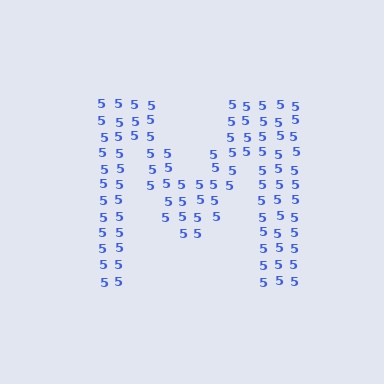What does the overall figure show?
The overall figure shows the letter M.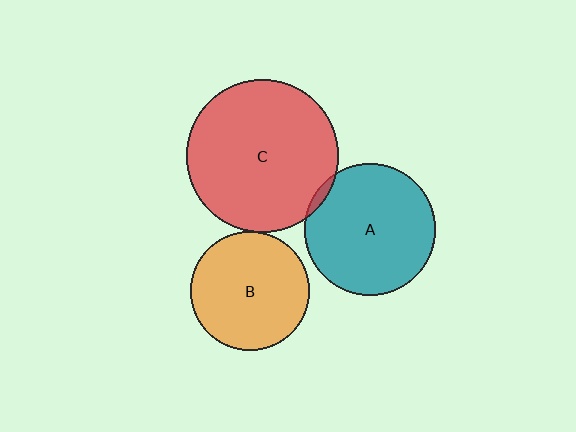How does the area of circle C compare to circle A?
Approximately 1.4 times.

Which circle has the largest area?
Circle C (red).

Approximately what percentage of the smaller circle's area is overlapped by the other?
Approximately 5%.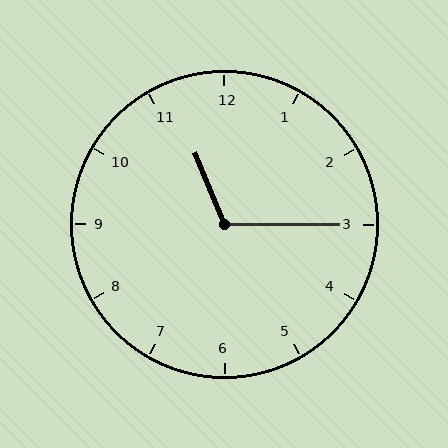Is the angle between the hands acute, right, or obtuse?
It is obtuse.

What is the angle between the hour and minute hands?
Approximately 112 degrees.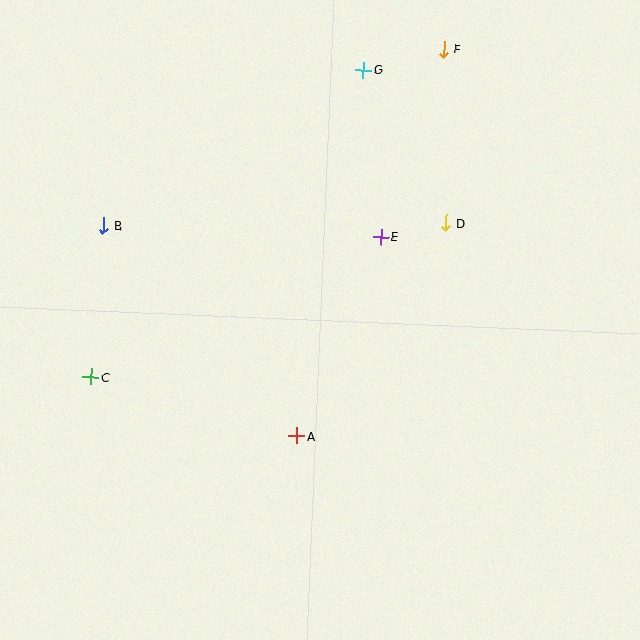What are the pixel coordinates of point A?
Point A is at (297, 436).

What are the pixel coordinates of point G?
Point G is at (363, 70).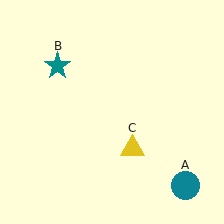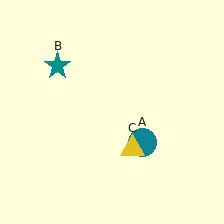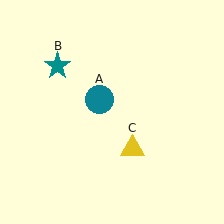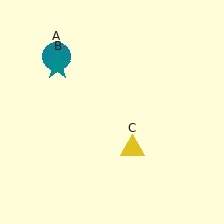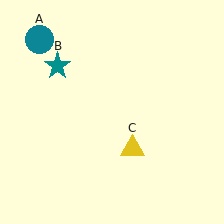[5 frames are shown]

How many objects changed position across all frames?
1 object changed position: teal circle (object A).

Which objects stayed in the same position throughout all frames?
Teal star (object B) and yellow triangle (object C) remained stationary.